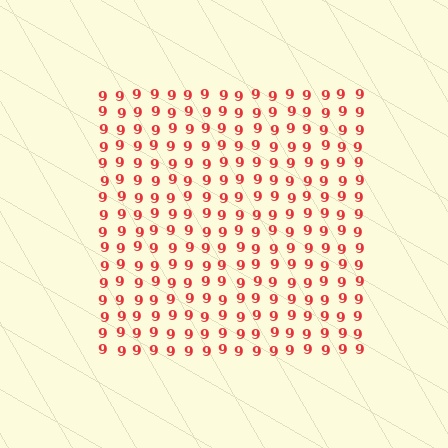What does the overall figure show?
The overall figure shows a square.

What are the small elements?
The small elements are digit 9's.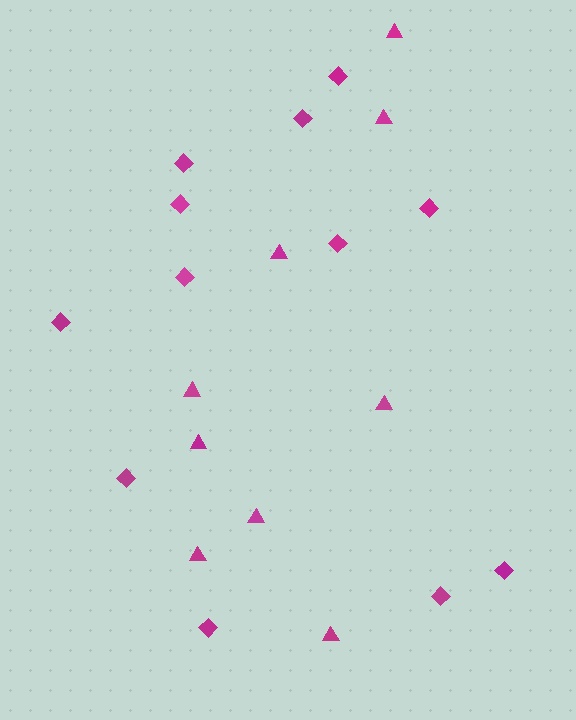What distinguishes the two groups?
There are 2 groups: one group of diamonds (12) and one group of triangles (9).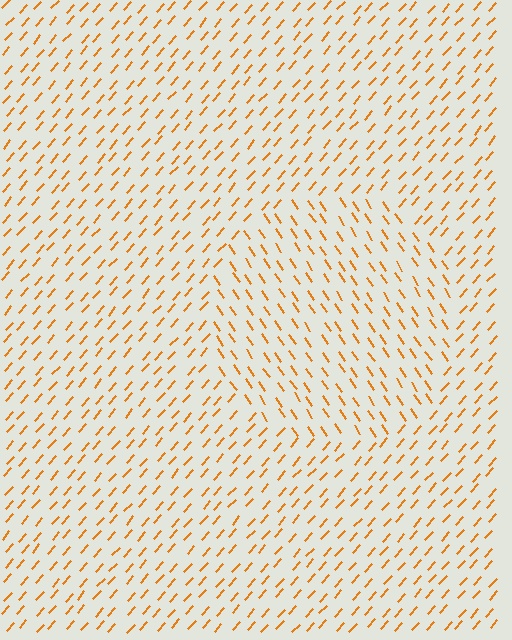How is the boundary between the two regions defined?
The boundary is defined purely by a change in line orientation (approximately 76 degrees difference). All lines are the same color and thickness.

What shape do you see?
I see a circle.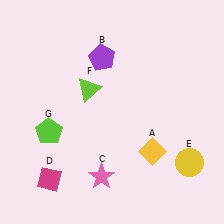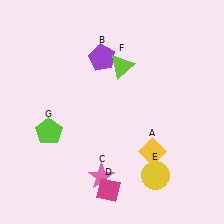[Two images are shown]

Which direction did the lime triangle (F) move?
The lime triangle (F) moved right.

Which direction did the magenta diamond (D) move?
The magenta diamond (D) moved right.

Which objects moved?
The objects that moved are: the magenta diamond (D), the yellow circle (E), the lime triangle (F).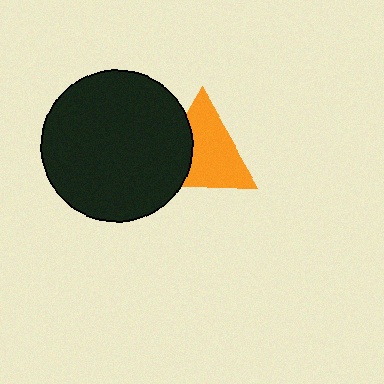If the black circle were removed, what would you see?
You would see the complete orange triangle.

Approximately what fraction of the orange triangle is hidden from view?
Roughly 33% of the orange triangle is hidden behind the black circle.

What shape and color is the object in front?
The object in front is a black circle.